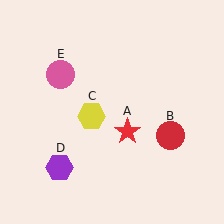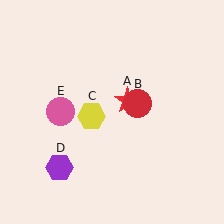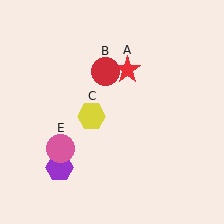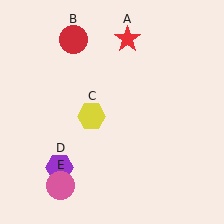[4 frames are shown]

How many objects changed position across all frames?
3 objects changed position: red star (object A), red circle (object B), pink circle (object E).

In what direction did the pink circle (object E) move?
The pink circle (object E) moved down.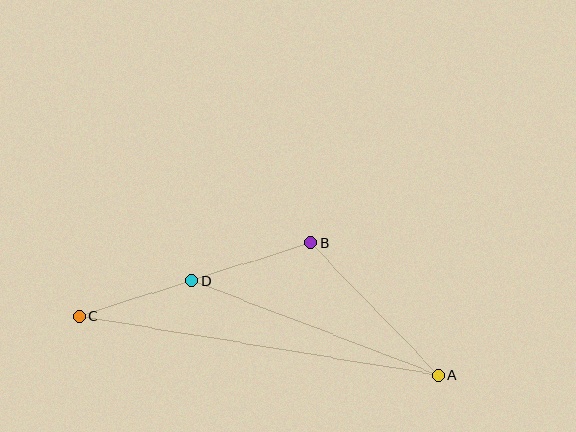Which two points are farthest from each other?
Points A and C are farthest from each other.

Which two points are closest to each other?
Points C and D are closest to each other.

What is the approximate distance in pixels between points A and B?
The distance between A and B is approximately 184 pixels.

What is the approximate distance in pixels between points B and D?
The distance between B and D is approximately 124 pixels.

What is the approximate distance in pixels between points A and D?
The distance between A and D is approximately 264 pixels.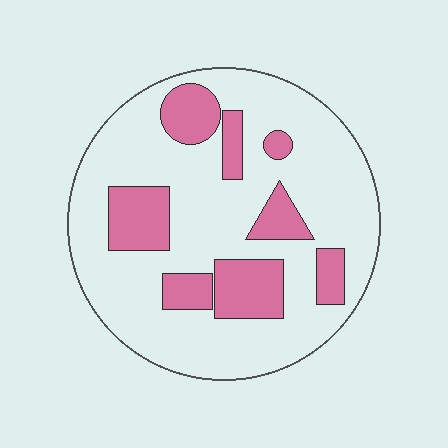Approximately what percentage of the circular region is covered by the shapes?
Approximately 25%.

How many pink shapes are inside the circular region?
8.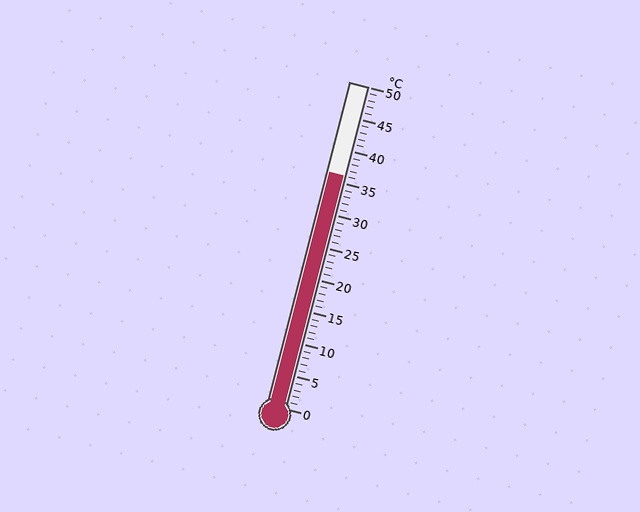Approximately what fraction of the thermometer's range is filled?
The thermometer is filled to approximately 70% of its range.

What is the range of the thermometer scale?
The thermometer scale ranges from 0°C to 50°C.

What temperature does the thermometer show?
The thermometer shows approximately 36°C.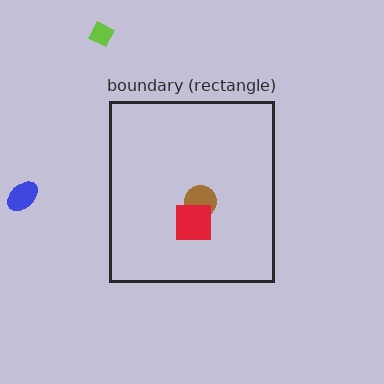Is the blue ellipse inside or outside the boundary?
Outside.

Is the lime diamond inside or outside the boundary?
Outside.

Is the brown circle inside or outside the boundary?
Inside.